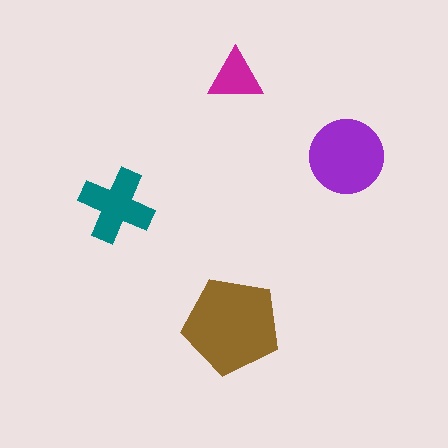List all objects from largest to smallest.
The brown pentagon, the purple circle, the teal cross, the magenta triangle.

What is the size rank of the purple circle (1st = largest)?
2nd.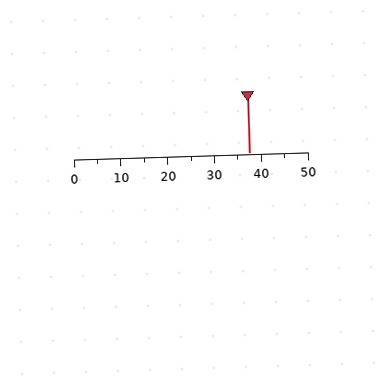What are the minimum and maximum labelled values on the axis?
The axis runs from 0 to 50.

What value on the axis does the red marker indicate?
The marker indicates approximately 37.5.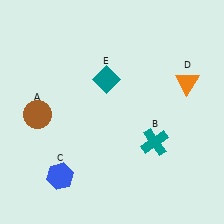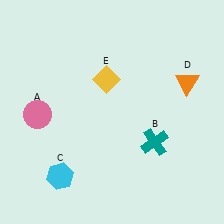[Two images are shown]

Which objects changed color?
A changed from brown to pink. C changed from blue to cyan. E changed from teal to yellow.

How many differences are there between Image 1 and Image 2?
There are 3 differences between the two images.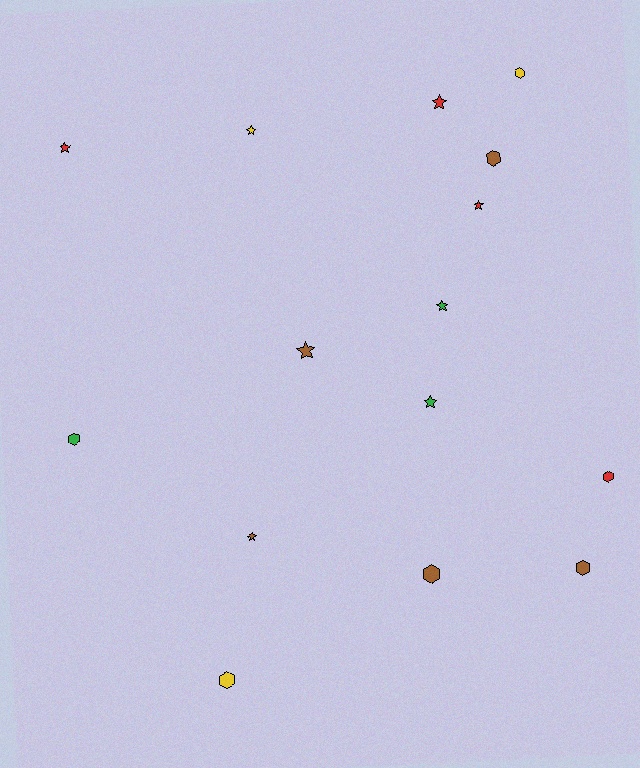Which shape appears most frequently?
Star, with 8 objects.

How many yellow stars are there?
There is 1 yellow star.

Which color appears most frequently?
Brown, with 5 objects.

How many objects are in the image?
There are 15 objects.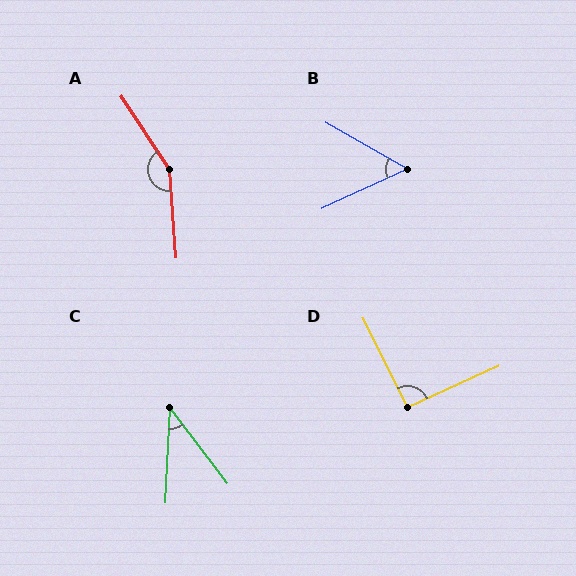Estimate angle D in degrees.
Approximately 92 degrees.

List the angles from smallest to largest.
C (40°), B (55°), D (92°), A (151°).